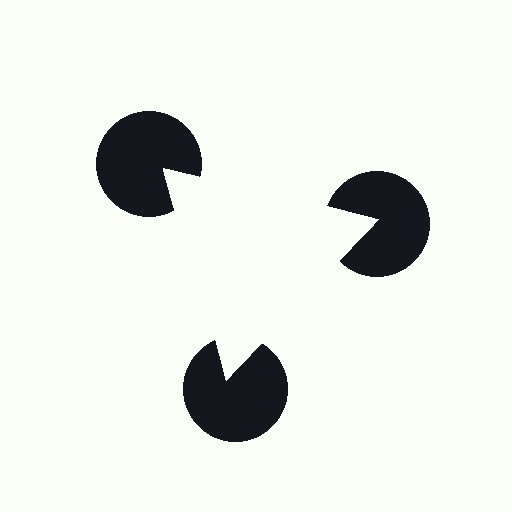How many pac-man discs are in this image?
There are 3 — one at each vertex of the illusory triangle.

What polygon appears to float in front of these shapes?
An illusory triangle — its edges are inferred from the aligned wedge cuts in the pac-man discs, not physically drawn.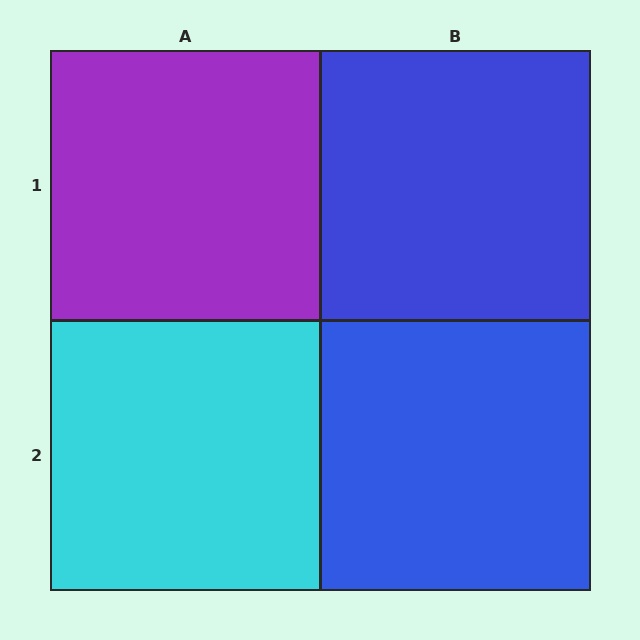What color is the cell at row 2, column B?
Blue.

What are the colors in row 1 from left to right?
Purple, blue.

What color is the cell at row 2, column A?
Cyan.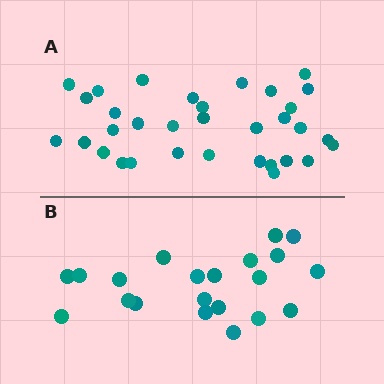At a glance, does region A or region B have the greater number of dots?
Region A (the top region) has more dots.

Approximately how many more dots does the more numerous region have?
Region A has roughly 12 or so more dots than region B.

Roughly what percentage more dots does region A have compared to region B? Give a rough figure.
About 55% more.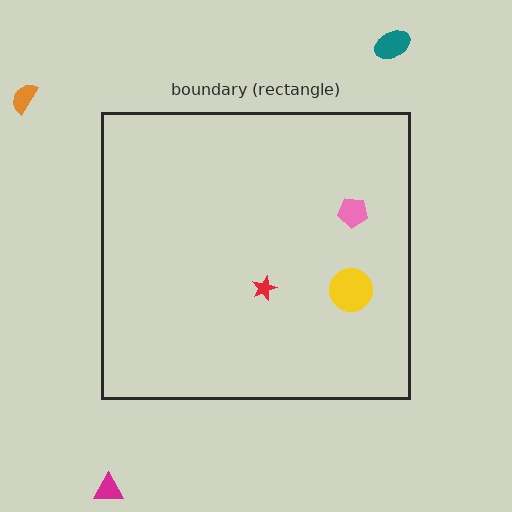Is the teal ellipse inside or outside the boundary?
Outside.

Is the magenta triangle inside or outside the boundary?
Outside.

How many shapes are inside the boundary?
3 inside, 3 outside.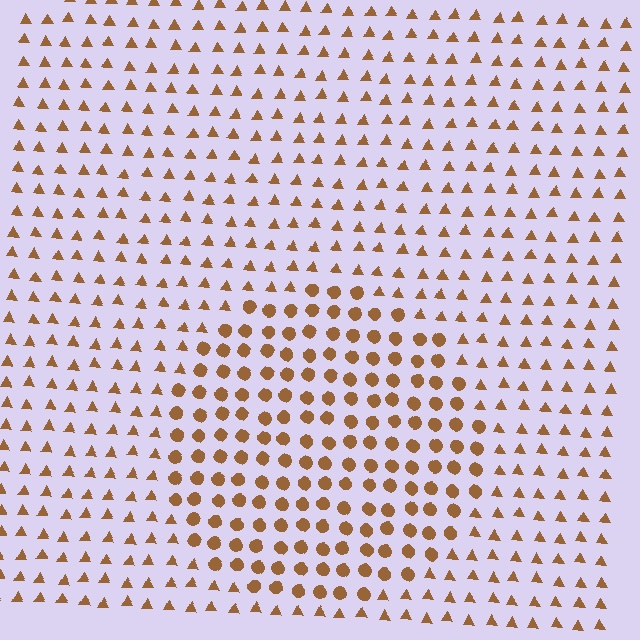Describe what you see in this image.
The image is filled with small brown elements arranged in a uniform grid. A circle-shaped region contains circles, while the surrounding area contains triangles. The boundary is defined purely by the change in element shape.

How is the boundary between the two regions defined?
The boundary is defined by a change in element shape: circles inside vs. triangles outside. All elements share the same color and spacing.